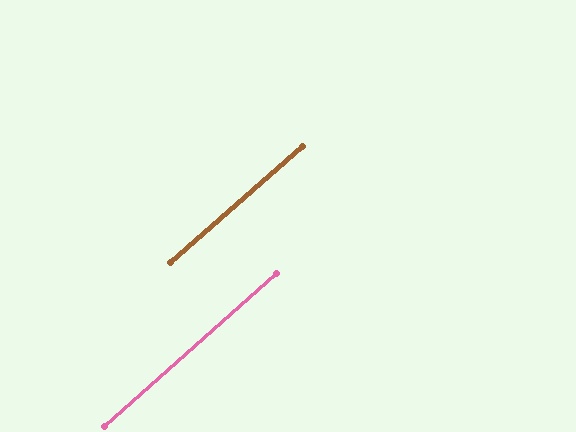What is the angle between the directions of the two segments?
Approximately 0 degrees.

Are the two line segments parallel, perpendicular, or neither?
Parallel — their directions differ by only 0.4°.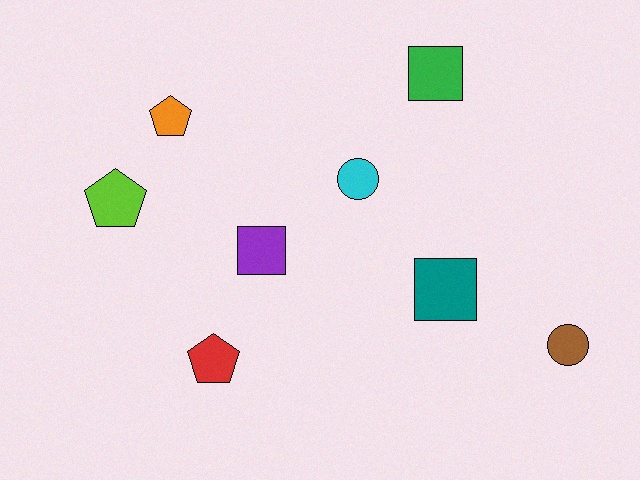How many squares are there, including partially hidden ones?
There are 3 squares.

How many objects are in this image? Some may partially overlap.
There are 8 objects.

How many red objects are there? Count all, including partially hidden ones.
There is 1 red object.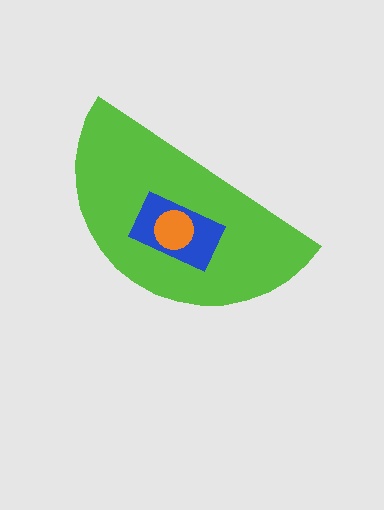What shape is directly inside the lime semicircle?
The blue rectangle.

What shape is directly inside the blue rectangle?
The orange circle.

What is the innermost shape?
The orange circle.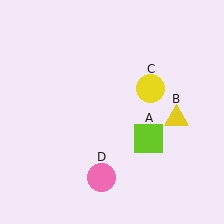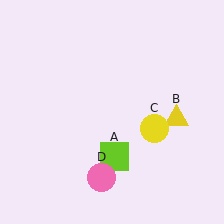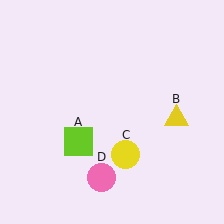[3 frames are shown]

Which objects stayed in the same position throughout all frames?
Yellow triangle (object B) and pink circle (object D) remained stationary.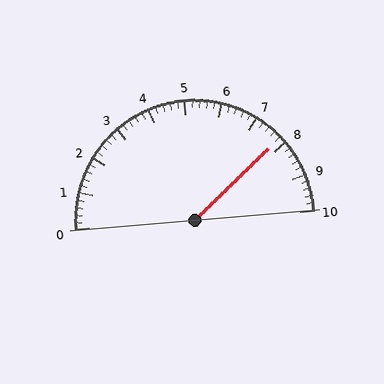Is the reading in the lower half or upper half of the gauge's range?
The reading is in the upper half of the range (0 to 10).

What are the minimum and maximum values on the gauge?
The gauge ranges from 0 to 10.